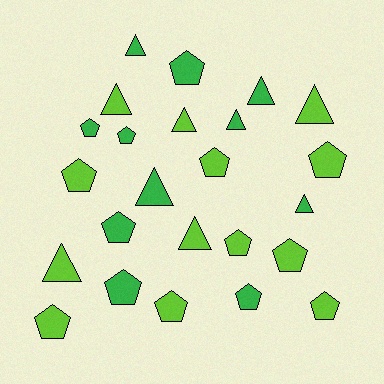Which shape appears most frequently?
Pentagon, with 14 objects.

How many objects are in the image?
There are 24 objects.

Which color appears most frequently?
Lime, with 13 objects.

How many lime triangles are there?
There are 5 lime triangles.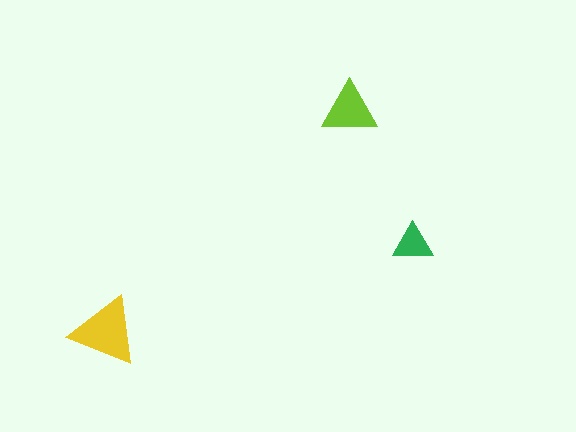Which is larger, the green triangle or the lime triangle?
The lime one.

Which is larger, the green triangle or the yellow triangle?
The yellow one.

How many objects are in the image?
There are 3 objects in the image.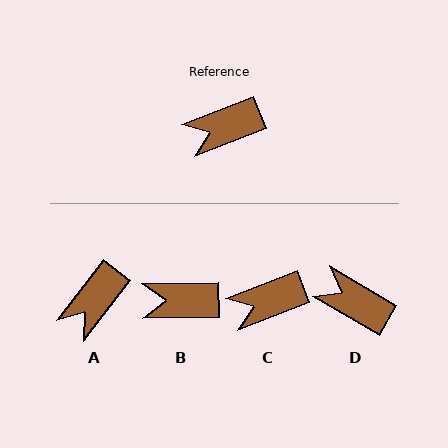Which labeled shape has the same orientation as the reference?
C.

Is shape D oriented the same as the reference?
No, it is off by about 52 degrees.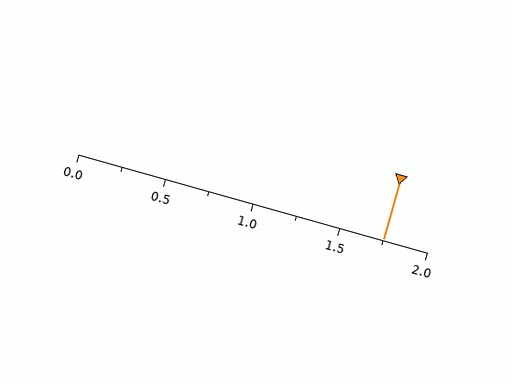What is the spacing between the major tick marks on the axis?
The major ticks are spaced 0.5 apart.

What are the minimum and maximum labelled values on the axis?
The axis runs from 0.0 to 2.0.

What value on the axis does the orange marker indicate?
The marker indicates approximately 1.75.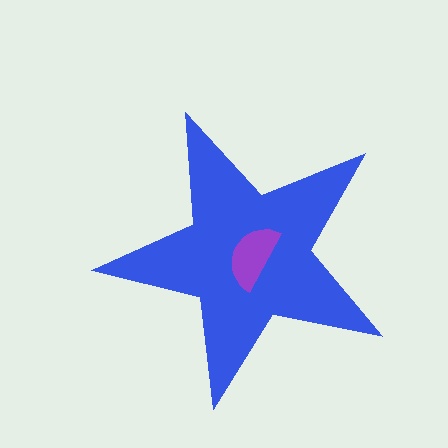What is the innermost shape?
The purple semicircle.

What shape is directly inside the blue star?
The purple semicircle.